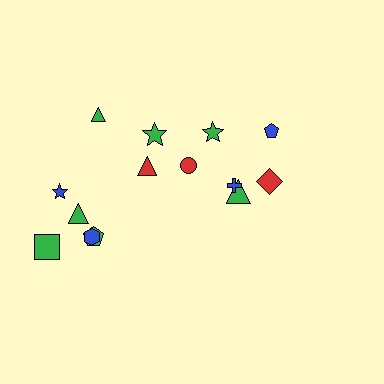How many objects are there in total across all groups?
There are 14 objects.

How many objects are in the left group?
There are 8 objects.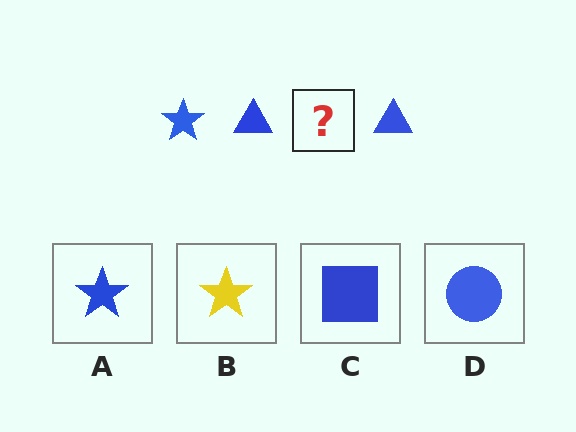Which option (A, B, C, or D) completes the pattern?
A.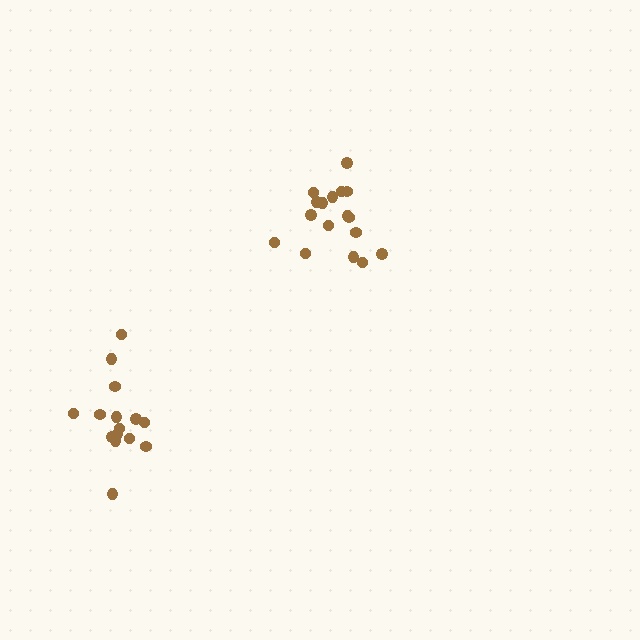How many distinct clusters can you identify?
There are 2 distinct clusters.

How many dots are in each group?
Group 1: 17 dots, Group 2: 15 dots (32 total).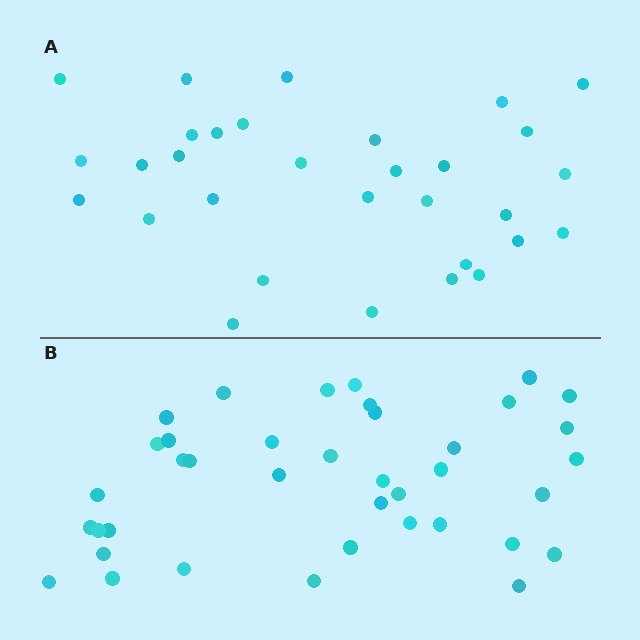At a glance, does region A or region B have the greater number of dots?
Region B (the bottom region) has more dots.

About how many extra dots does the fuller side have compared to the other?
Region B has roughly 8 or so more dots than region A.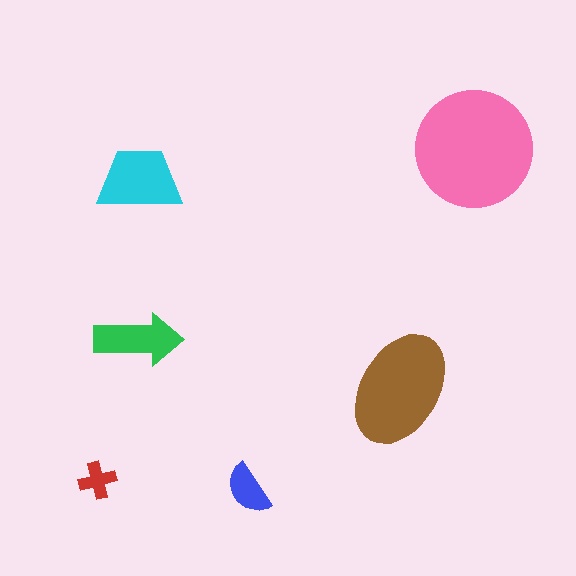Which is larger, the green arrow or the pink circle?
The pink circle.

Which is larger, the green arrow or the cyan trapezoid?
The cyan trapezoid.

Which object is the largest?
The pink circle.